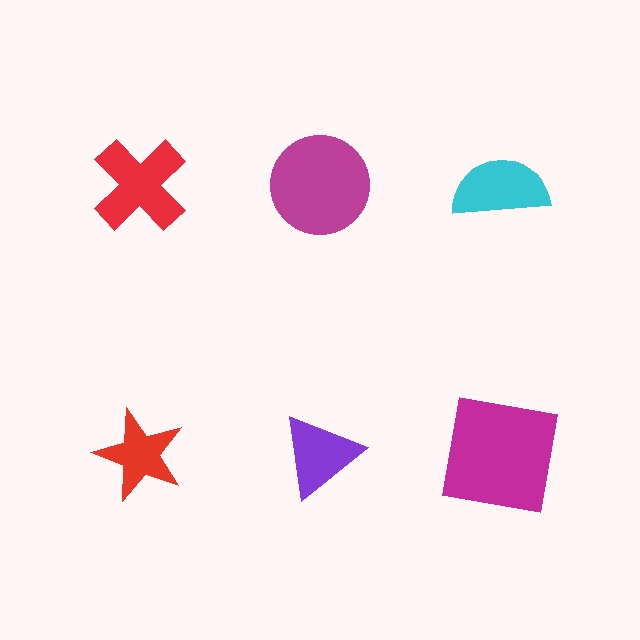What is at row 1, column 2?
A magenta circle.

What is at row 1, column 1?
A red cross.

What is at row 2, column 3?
A magenta square.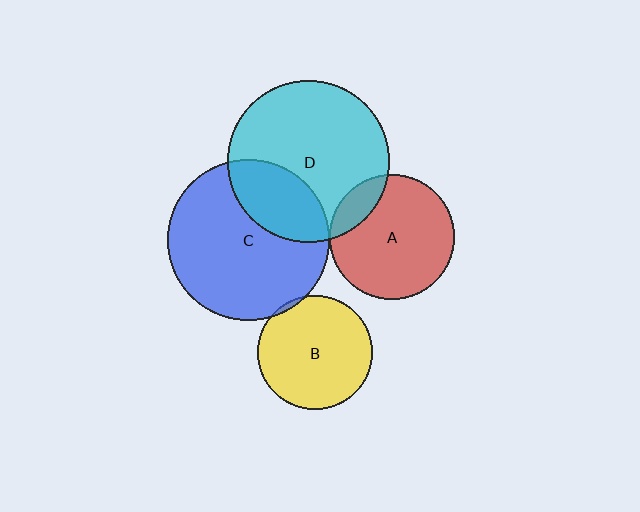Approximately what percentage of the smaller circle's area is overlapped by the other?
Approximately 5%.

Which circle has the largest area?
Circle D (cyan).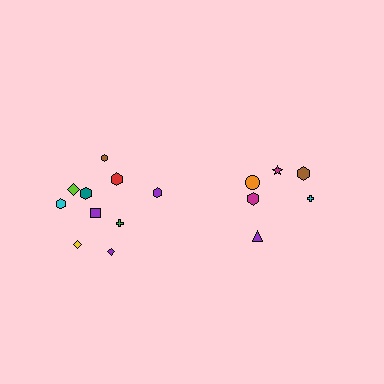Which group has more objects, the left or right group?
The left group.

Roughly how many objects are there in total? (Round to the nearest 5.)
Roughly 15 objects in total.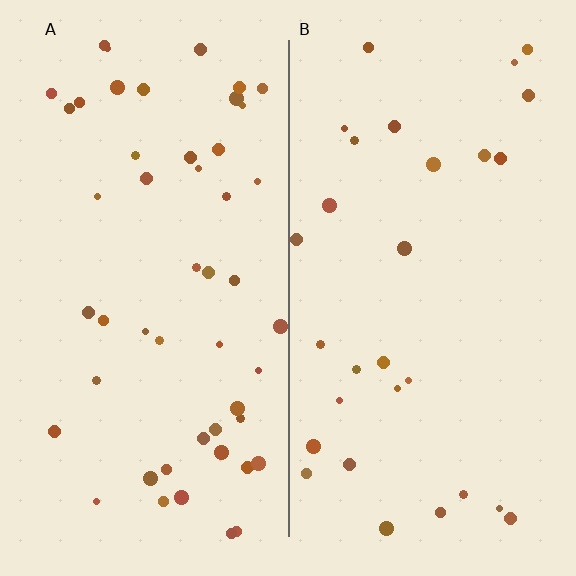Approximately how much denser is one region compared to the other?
Approximately 1.7× — region A over region B.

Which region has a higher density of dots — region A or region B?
A (the left).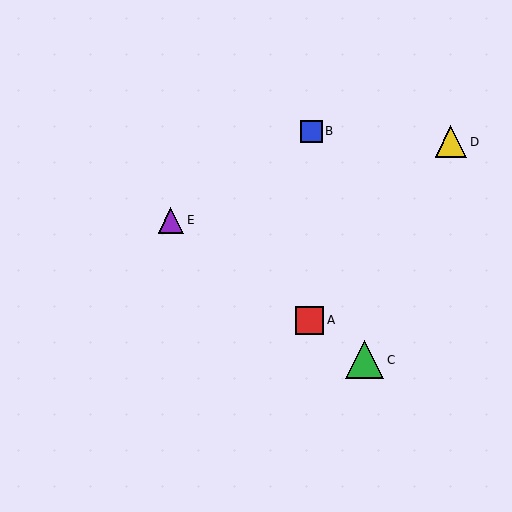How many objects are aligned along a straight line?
3 objects (A, C, E) are aligned along a straight line.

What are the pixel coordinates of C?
Object C is at (364, 360).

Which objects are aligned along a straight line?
Objects A, C, E are aligned along a straight line.